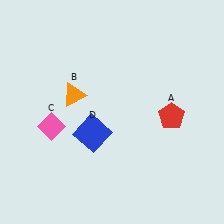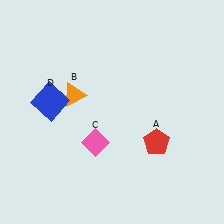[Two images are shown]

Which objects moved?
The objects that moved are: the red pentagon (A), the pink diamond (C), the blue square (D).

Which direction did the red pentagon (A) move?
The red pentagon (A) moved down.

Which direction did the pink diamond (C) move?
The pink diamond (C) moved right.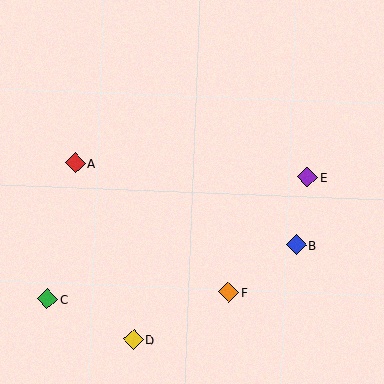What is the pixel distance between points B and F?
The distance between B and F is 82 pixels.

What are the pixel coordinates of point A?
Point A is at (75, 163).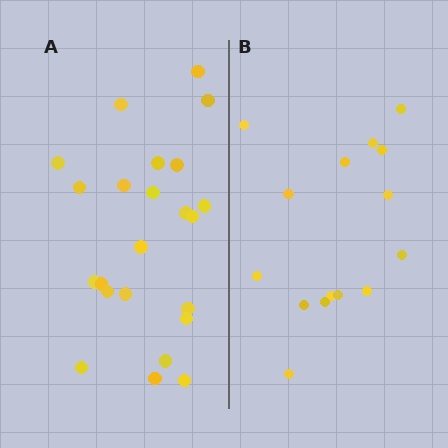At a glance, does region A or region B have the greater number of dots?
Region A (the left region) has more dots.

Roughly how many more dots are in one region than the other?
Region A has roughly 8 or so more dots than region B.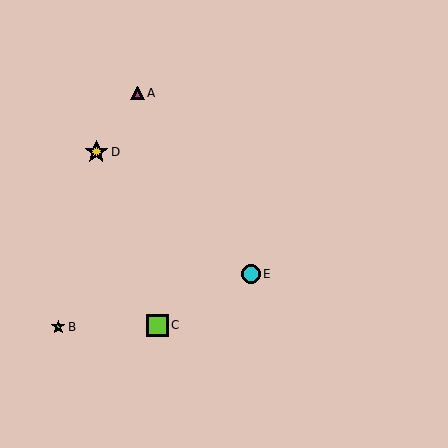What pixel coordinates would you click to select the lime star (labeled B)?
Click at (58, 327) to select the lime star B.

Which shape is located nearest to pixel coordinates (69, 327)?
The lime star (labeled B) at (58, 327) is nearest to that location.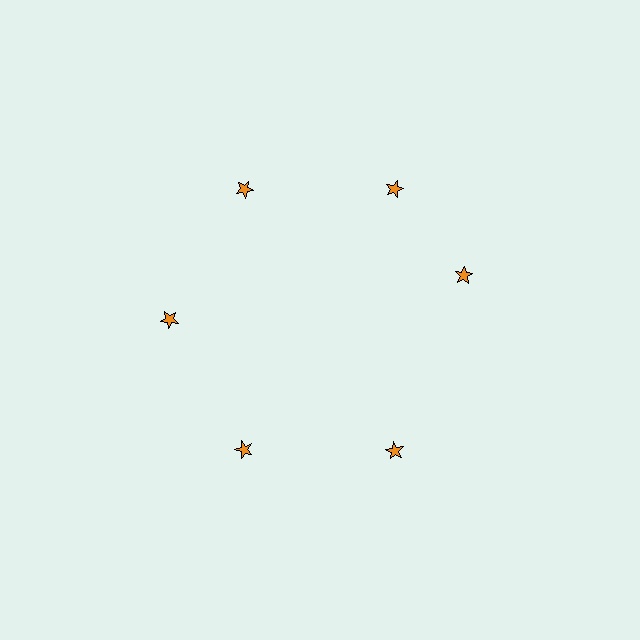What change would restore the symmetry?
The symmetry would be restored by rotating it back into even spacing with its neighbors so that all 6 stars sit at equal angles and equal distance from the center.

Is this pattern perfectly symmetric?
No. The 6 orange stars are arranged in a ring, but one element near the 3 o'clock position is rotated out of alignment along the ring, breaking the 6-fold rotational symmetry.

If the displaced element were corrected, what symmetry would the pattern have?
It would have 6-fold rotational symmetry — the pattern would map onto itself every 60 degrees.